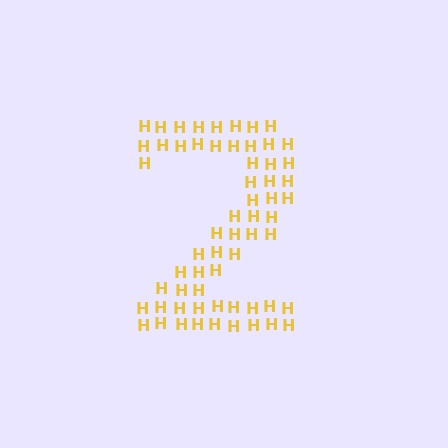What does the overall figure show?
The overall figure shows the digit 2.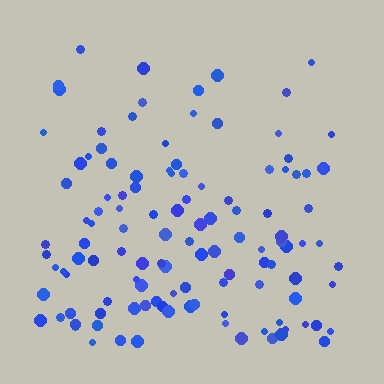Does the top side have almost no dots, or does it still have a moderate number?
Still a moderate number, just noticeably fewer than the bottom.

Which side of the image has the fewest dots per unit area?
The top.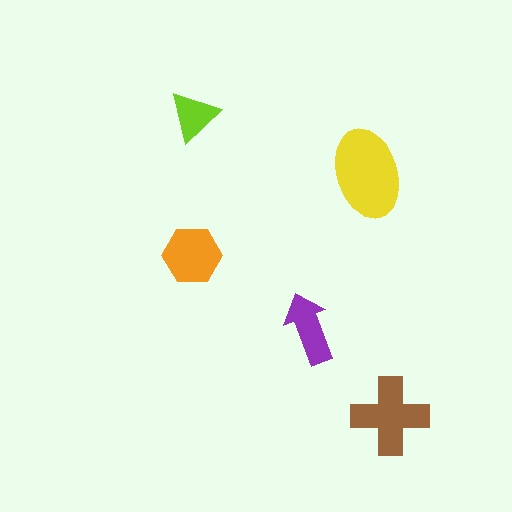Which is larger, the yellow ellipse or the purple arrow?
The yellow ellipse.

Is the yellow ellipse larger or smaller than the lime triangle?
Larger.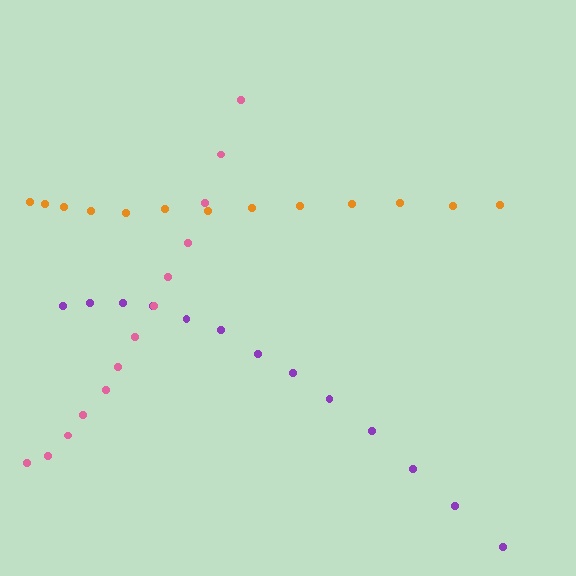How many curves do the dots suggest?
There are 3 distinct paths.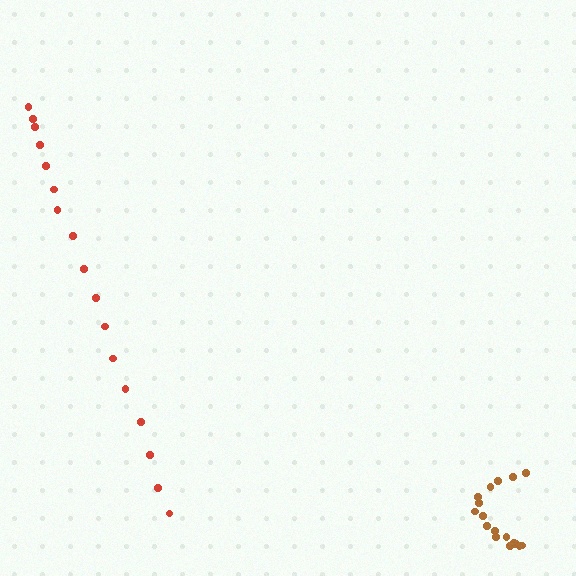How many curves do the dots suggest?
There are 2 distinct paths.